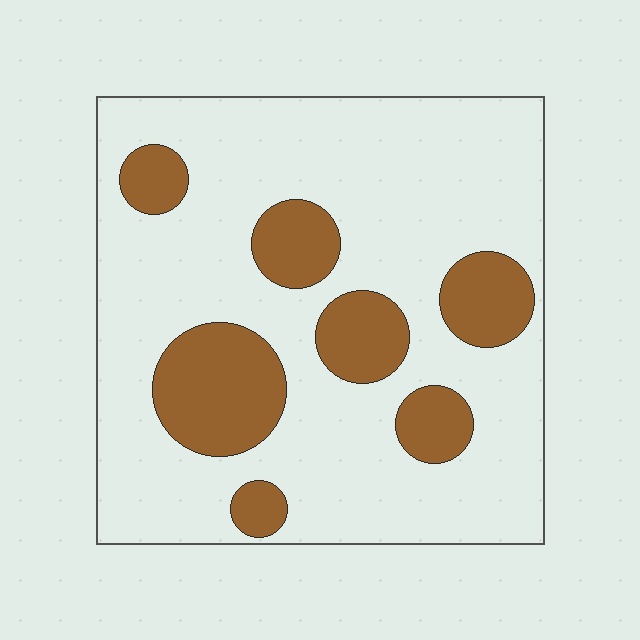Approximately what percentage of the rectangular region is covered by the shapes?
Approximately 25%.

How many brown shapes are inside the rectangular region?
7.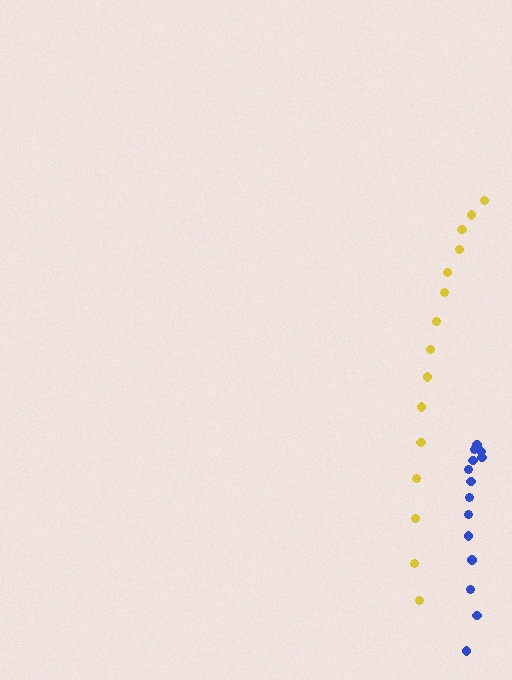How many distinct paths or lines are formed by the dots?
There are 2 distinct paths.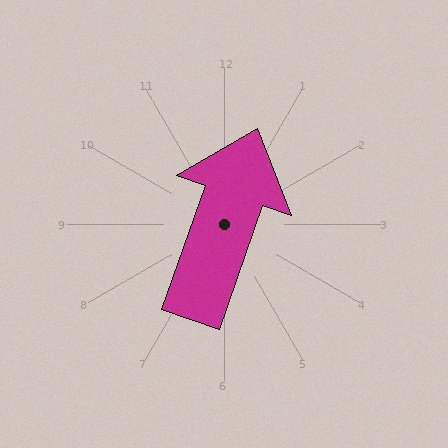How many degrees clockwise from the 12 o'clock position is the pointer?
Approximately 19 degrees.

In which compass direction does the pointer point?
North.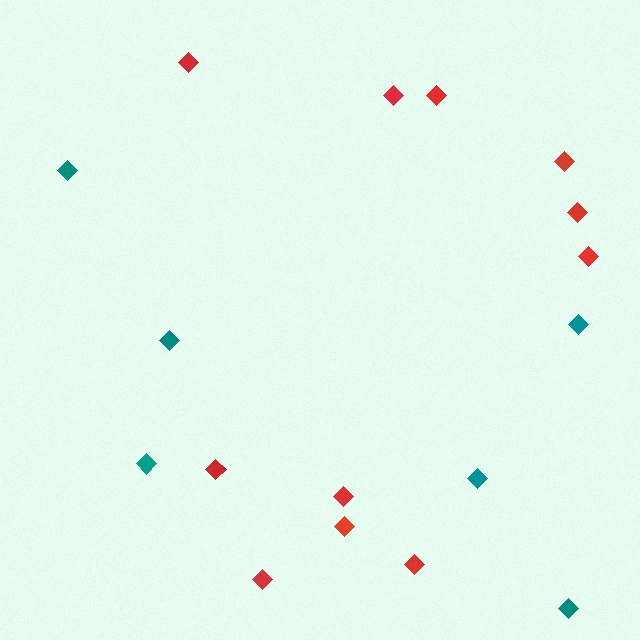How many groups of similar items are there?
There are 2 groups: one group of red diamonds (11) and one group of teal diamonds (6).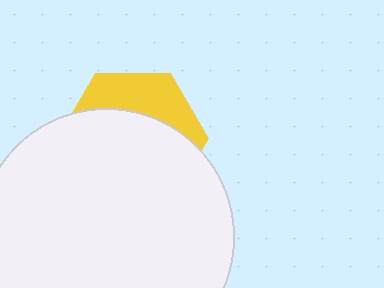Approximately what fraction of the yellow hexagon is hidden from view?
Roughly 69% of the yellow hexagon is hidden behind the white circle.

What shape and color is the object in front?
The object in front is a white circle.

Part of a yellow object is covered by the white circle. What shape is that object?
It is a hexagon.